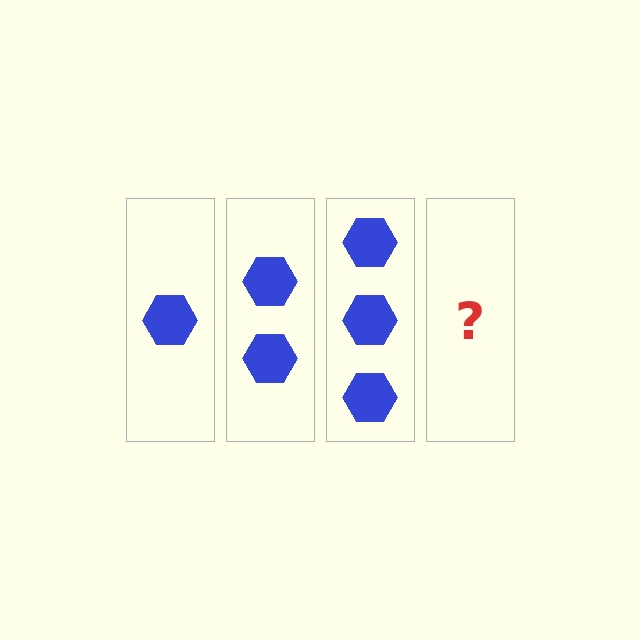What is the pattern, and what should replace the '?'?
The pattern is that each step adds one more hexagon. The '?' should be 4 hexagons.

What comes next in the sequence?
The next element should be 4 hexagons.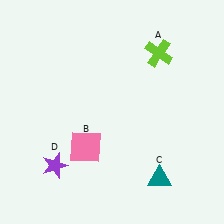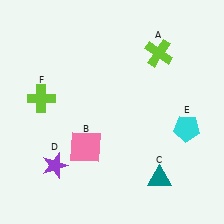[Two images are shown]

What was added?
A cyan pentagon (E), a lime cross (F) were added in Image 2.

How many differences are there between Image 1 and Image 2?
There are 2 differences between the two images.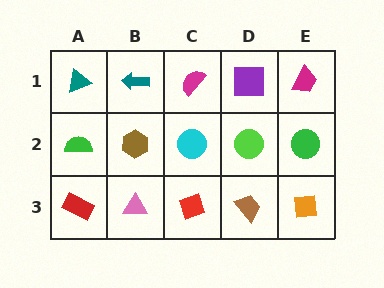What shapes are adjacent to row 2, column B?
A teal arrow (row 1, column B), a pink triangle (row 3, column B), a green semicircle (row 2, column A), a cyan circle (row 2, column C).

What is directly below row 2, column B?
A pink triangle.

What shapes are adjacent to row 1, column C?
A cyan circle (row 2, column C), a teal arrow (row 1, column B), a purple square (row 1, column D).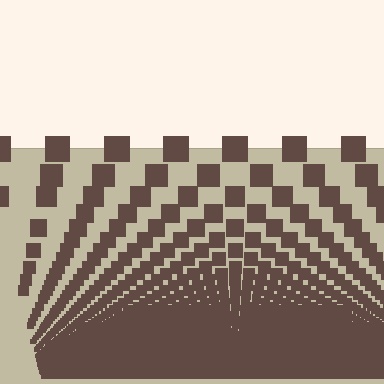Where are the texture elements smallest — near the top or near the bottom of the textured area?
Near the bottom.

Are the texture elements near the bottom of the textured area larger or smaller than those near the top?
Smaller. The gradient is inverted — elements near the bottom are smaller and denser.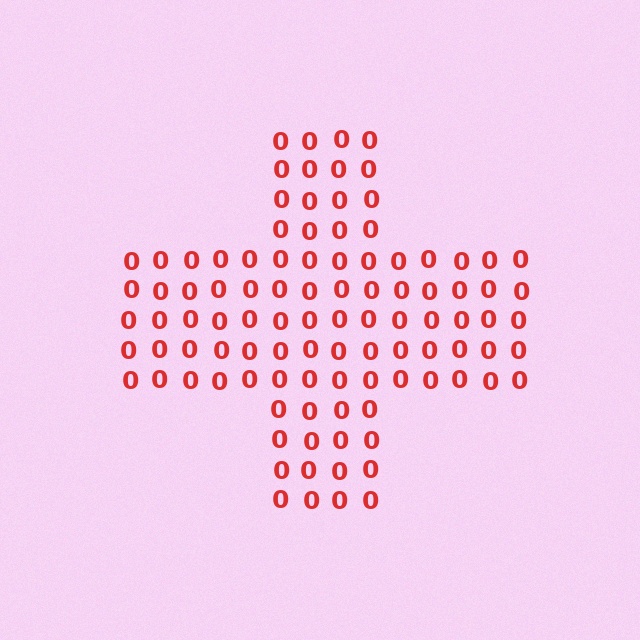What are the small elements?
The small elements are digit 0's.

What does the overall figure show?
The overall figure shows a cross.